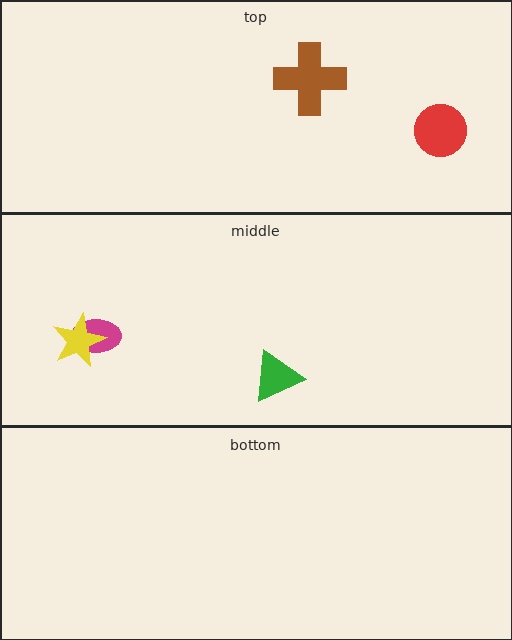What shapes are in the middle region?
The magenta ellipse, the green triangle, the yellow star.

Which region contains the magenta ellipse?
The middle region.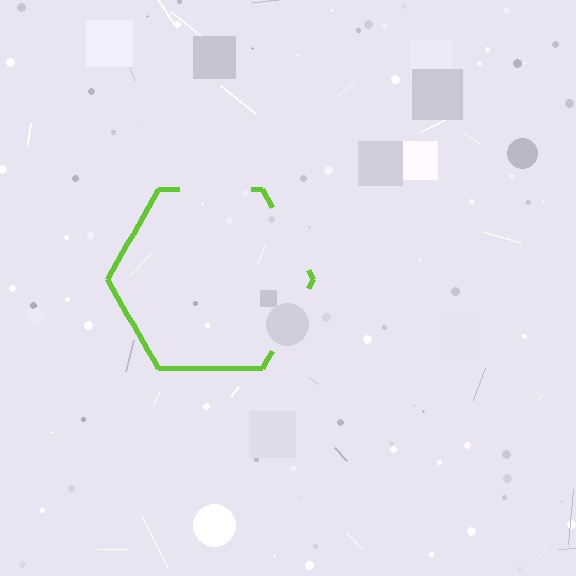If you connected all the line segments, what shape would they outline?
They would outline a hexagon.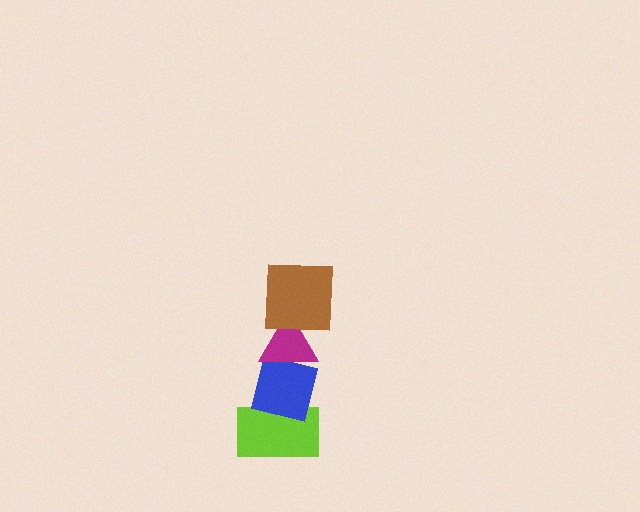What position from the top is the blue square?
The blue square is 3rd from the top.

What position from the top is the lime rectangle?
The lime rectangle is 4th from the top.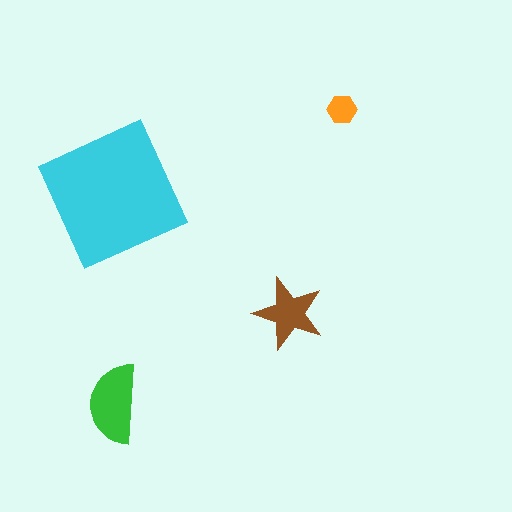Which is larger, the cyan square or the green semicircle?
The cyan square.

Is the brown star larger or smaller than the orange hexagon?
Larger.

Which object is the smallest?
The orange hexagon.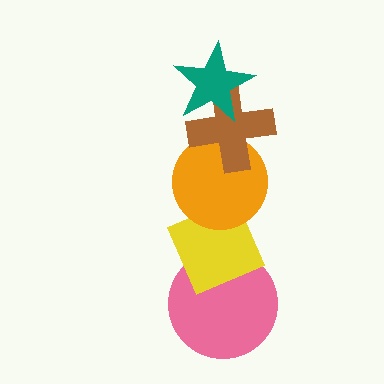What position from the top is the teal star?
The teal star is 1st from the top.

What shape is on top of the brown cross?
The teal star is on top of the brown cross.